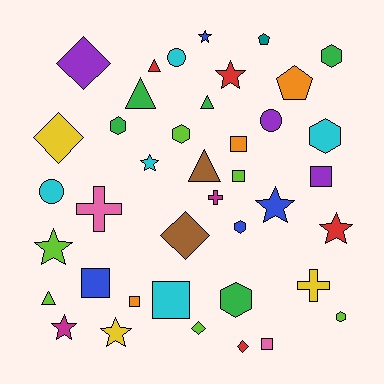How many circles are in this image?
There are 3 circles.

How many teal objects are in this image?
There is 1 teal object.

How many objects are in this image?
There are 40 objects.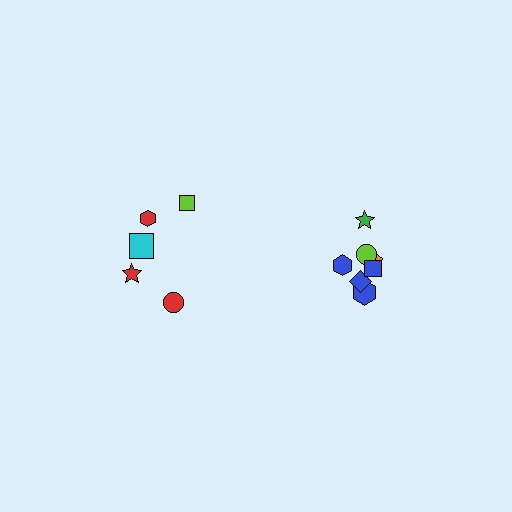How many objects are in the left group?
There are 5 objects.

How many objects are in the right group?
There are 7 objects.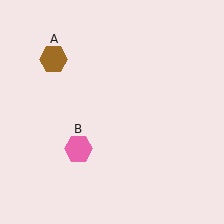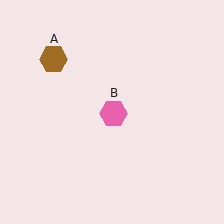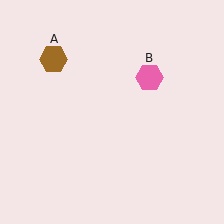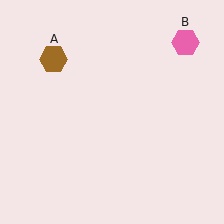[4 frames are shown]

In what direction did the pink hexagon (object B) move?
The pink hexagon (object B) moved up and to the right.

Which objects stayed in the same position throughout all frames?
Brown hexagon (object A) remained stationary.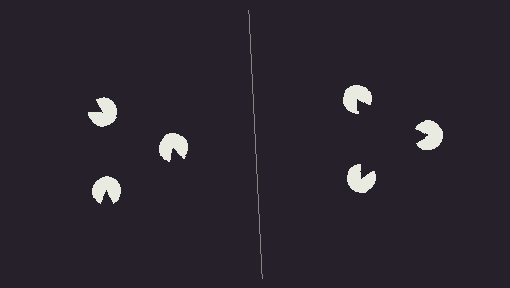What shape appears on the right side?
An illusory triangle.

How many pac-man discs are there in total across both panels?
6 — 3 on each side.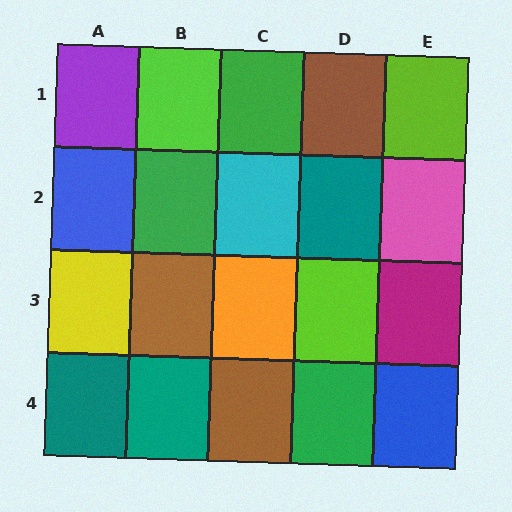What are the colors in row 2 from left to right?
Blue, green, cyan, teal, pink.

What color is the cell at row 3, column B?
Brown.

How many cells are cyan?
1 cell is cyan.